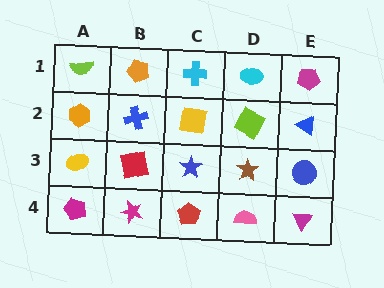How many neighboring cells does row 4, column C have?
3.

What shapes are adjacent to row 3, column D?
A lime square (row 2, column D), a pink semicircle (row 4, column D), a blue star (row 3, column C), a blue circle (row 3, column E).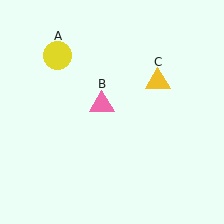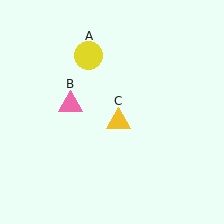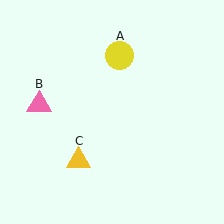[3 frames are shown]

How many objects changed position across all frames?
3 objects changed position: yellow circle (object A), pink triangle (object B), yellow triangle (object C).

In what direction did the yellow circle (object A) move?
The yellow circle (object A) moved right.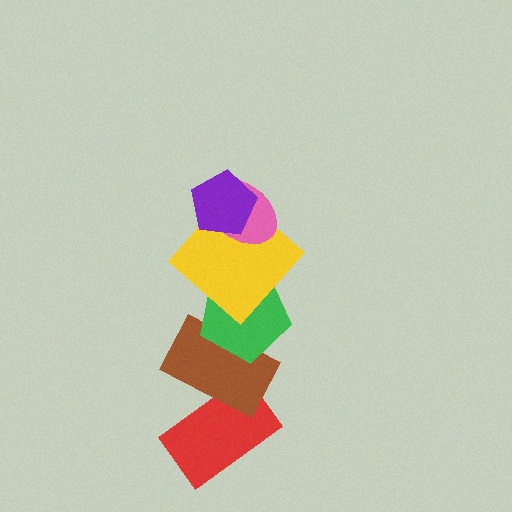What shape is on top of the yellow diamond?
The pink ellipse is on top of the yellow diamond.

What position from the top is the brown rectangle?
The brown rectangle is 5th from the top.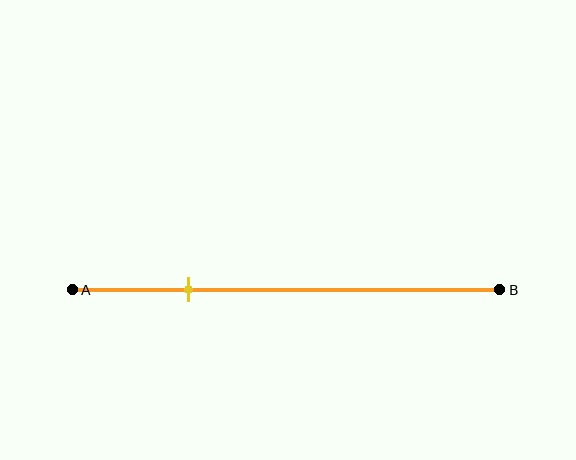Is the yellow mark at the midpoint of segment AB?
No, the mark is at about 25% from A, not at the 50% midpoint.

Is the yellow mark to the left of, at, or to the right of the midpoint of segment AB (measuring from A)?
The yellow mark is to the left of the midpoint of segment AB.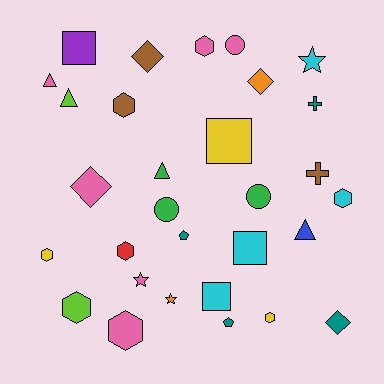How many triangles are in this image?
There are 4 triangles.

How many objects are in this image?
There are 30 objects.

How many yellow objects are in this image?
There are 3 yellow objects.